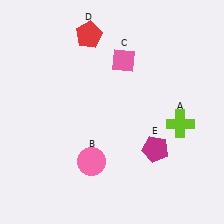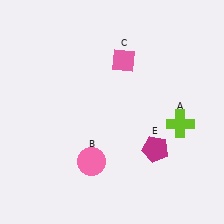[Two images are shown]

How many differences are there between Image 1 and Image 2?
There is 1 difference between the two images.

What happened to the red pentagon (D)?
The red pentagon (D) was removed in Image 2. It was in the top-left area of Image 1.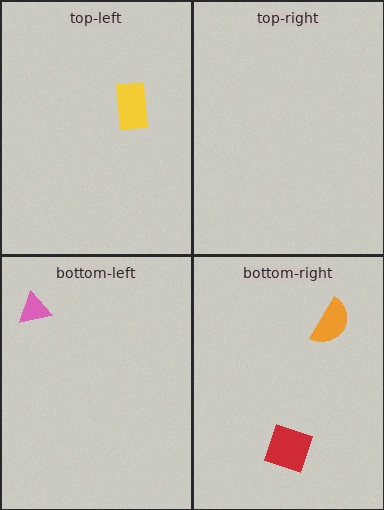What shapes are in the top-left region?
The yellow rectangle.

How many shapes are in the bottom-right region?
2.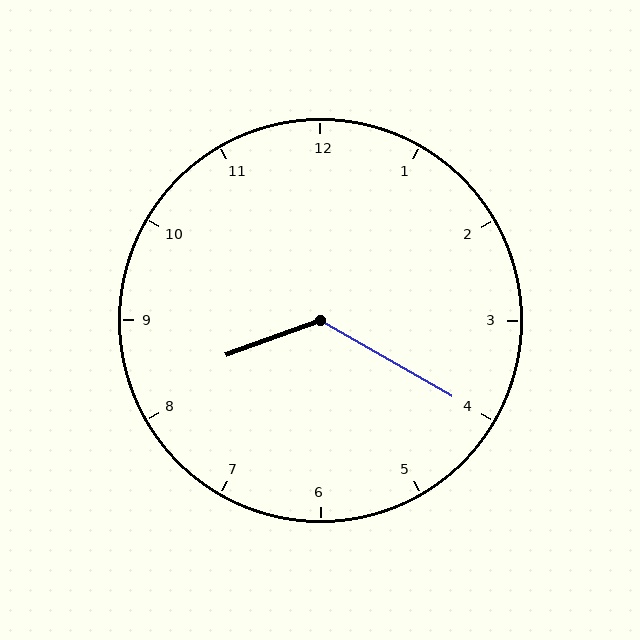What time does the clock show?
8:20.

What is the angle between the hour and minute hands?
Approximately 130 degrees.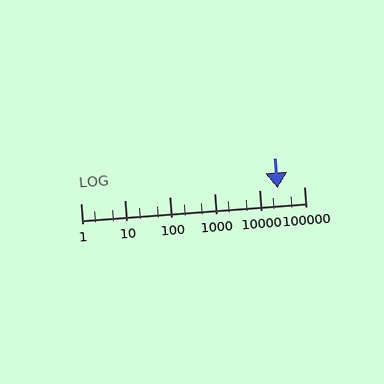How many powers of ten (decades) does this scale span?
The scale spans 5 decades, from 1 to 100000.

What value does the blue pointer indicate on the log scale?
The pointer indicates approximately 25000.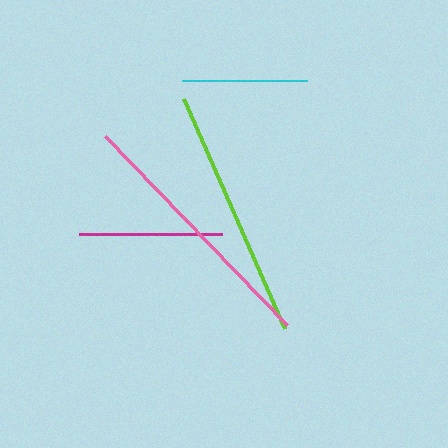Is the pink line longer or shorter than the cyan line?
The pink line is longer than the cyan line.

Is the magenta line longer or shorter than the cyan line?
The magenta line is longer than the cyan line.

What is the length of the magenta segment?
The magenta segment is approximately 143 pixels long.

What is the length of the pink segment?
The pink segment is approximately 263 pixels long.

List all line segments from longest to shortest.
From longest to shortest: pink, lime, magenta, cyan.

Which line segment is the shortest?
The cyan line is the shortest at approximately 125 pixels.